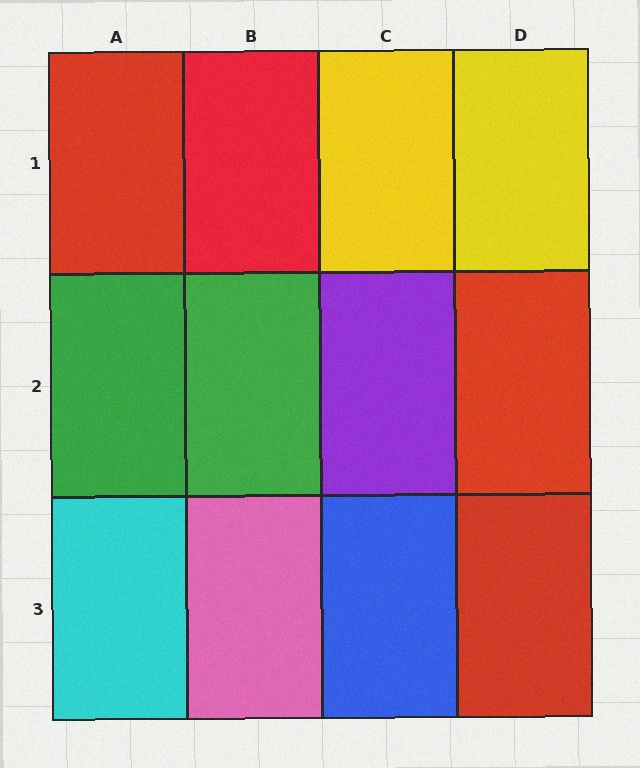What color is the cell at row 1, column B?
Red.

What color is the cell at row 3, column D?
Red.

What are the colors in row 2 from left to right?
Green, green, purple, red.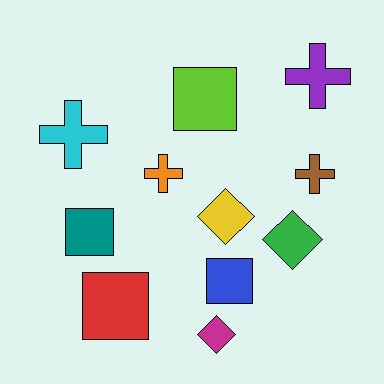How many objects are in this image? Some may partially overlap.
There are 11 objects.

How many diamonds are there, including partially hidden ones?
There are 3 diamonds.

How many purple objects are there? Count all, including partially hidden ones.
There is 1 purple object.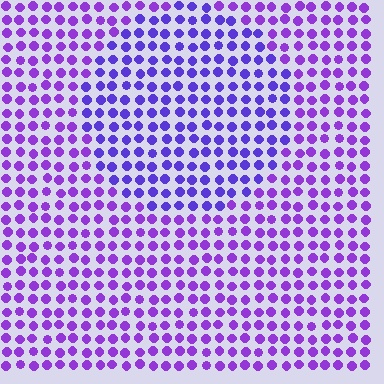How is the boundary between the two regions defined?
The boundary is defined purely by a slight shift in hue (about 22 degrees). Spacing, size, and orientation are identical on both sides.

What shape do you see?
I see a circle.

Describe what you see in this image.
The image is filled with small purple elements in a uniform arrangement. A circle-shaped region is visible where the elements are tinted to a slightly different hue, forming a subtle color boundary.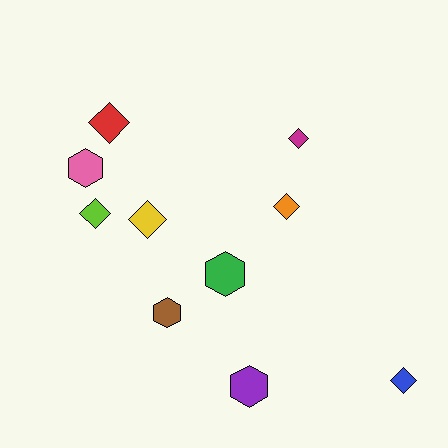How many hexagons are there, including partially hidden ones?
There are 4 hexagons.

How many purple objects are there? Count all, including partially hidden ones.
There is 1 purple object.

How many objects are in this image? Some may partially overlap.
There are 10 objects.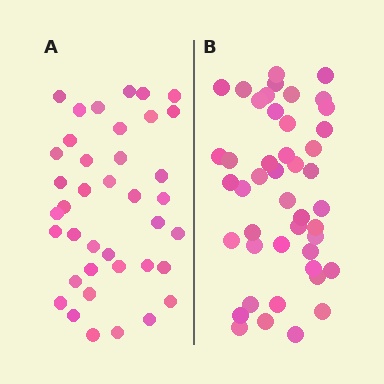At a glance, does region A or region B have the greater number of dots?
Region B (the right region) has more dots.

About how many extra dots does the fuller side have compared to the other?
Region B has about 6 more dots than region A.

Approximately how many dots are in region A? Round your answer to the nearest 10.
About 40 dots. (The exact count is 39, which rounds to 40.)